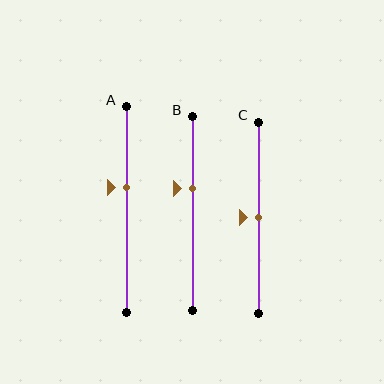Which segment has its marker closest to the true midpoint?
Segment C has its marker closest to the true midpoint.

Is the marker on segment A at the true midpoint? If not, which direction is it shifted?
No, the marker on segment A is shifted upward by about 11% of the segment length.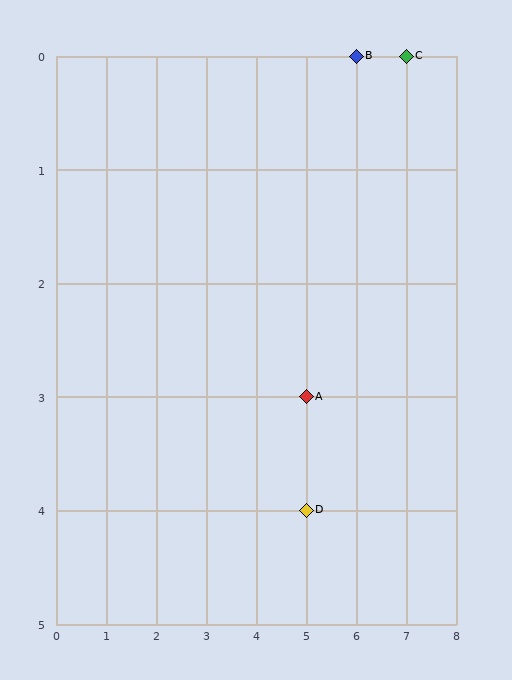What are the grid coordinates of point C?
Point C is at grid coordinates (7, 0).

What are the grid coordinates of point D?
Point D is at grid coordinates (5, 4).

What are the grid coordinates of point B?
Point B is at grid coordinates (6, 0).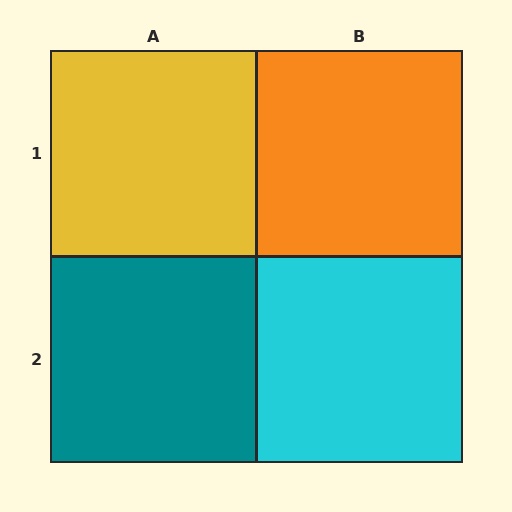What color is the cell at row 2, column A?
Teal.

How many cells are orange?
1 cell is orange.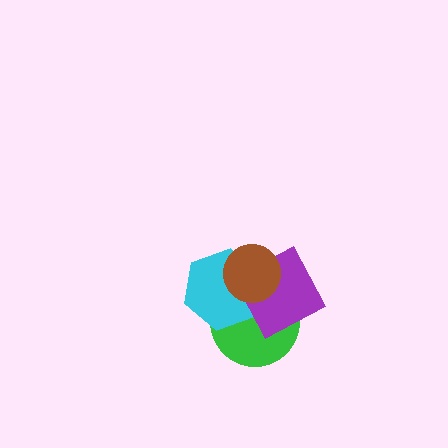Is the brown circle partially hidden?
No, no other shape covers it.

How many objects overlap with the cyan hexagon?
3 objects overlap with the cyan hexagon.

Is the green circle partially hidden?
Yes, it is partially covered by another shape.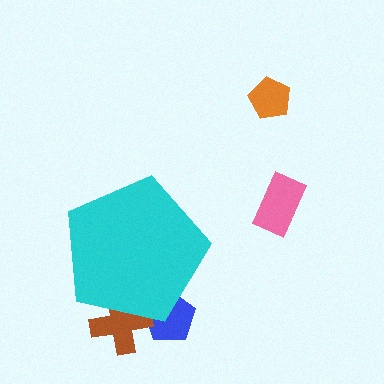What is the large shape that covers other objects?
A cyan pentagon.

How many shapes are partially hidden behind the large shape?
2 shapes are partially hidden.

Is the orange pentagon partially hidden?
No, the orange pentagon is fully visible.